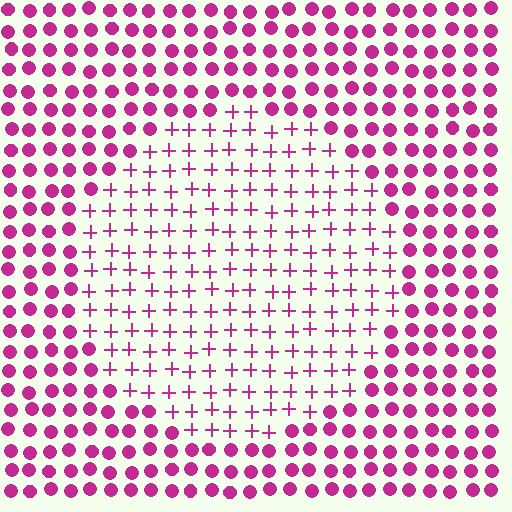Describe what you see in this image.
The image is filled with small magenta elements arranged in a uniform grid. A circle-shaped region contains plus signs, while the surrounding area contains circles. The boundary is defined purely by the change in element shape.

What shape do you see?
I see a circle.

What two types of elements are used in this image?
The image uses plus signs inside the circle region and circles outside it.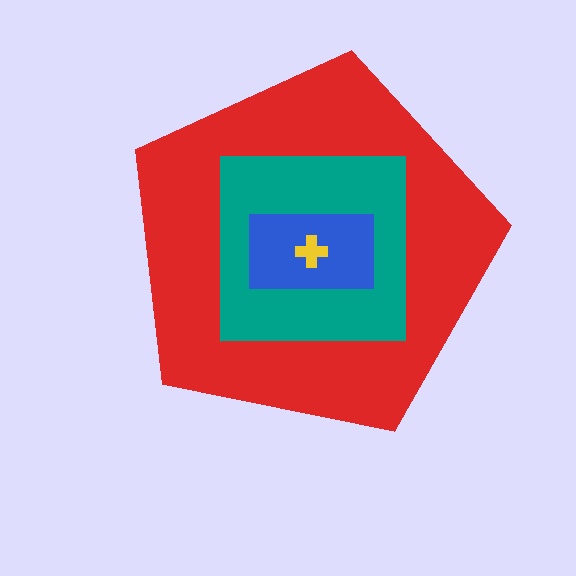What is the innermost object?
The yellow cross.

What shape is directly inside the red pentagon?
The teal square.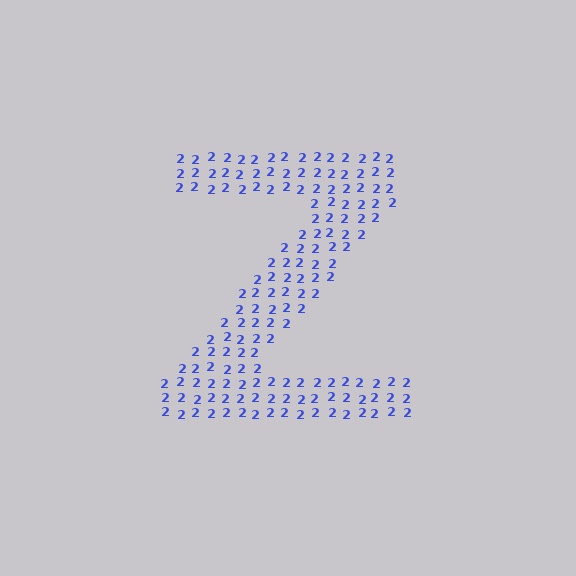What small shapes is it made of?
It is made of small digit 2's.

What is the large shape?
The large shape is the letter Z.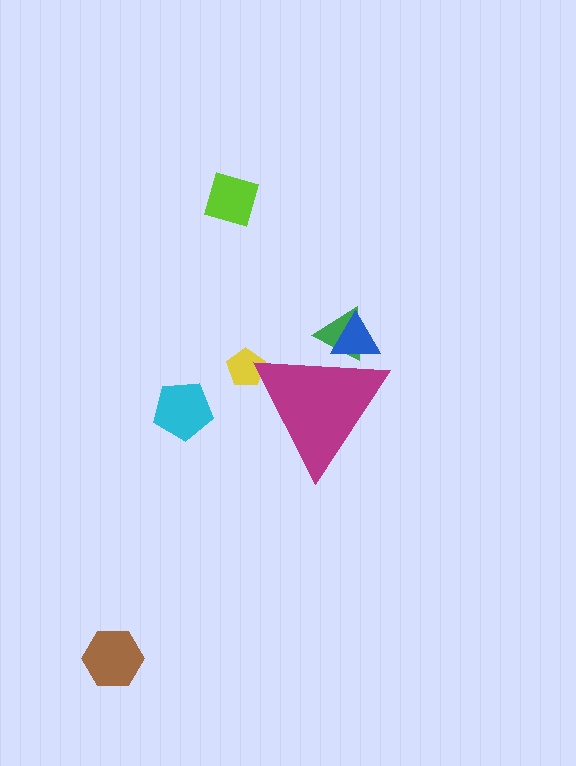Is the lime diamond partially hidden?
No, the lime diamond is fully visible.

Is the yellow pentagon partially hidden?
Yes, the yellow pentagon is partially hidden behind the magenta triangle.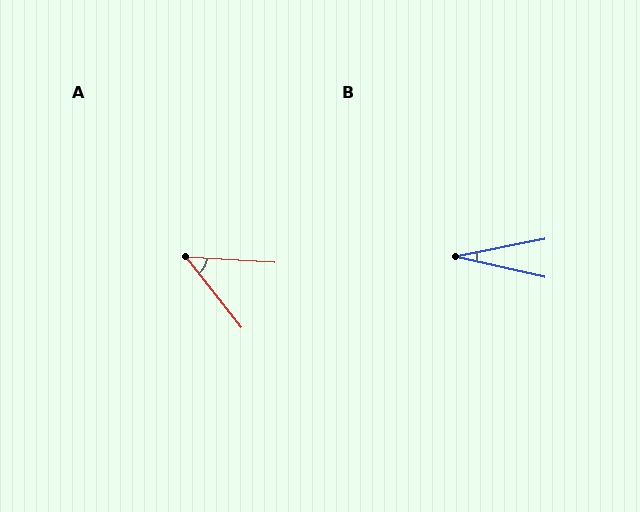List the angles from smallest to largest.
B (24°), A (48°).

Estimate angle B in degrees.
Approximately 24 degrees.